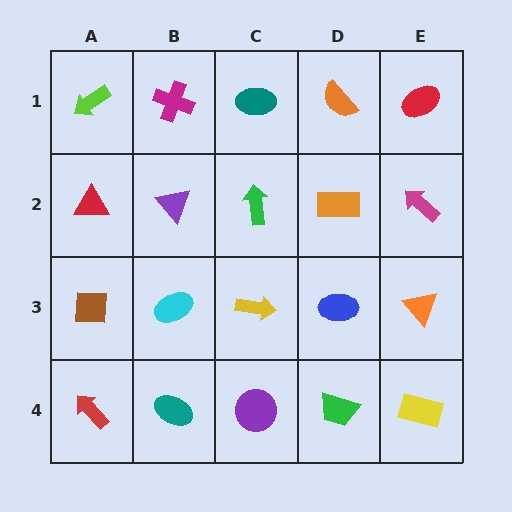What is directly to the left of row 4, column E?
A green trapezoid.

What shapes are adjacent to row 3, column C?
A green arrow (row 2, column C), a purple circle (row 4, column C), a cyan ellipse (row 3, column B), a blue ellipse (row 3, column D).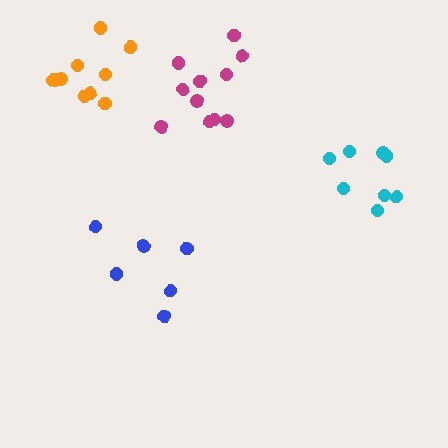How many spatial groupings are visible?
There are 4 spatial groupings.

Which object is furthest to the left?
The orange cluster is leftmost.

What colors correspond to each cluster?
The clusters are colored: cyan, orange, blue, magenta.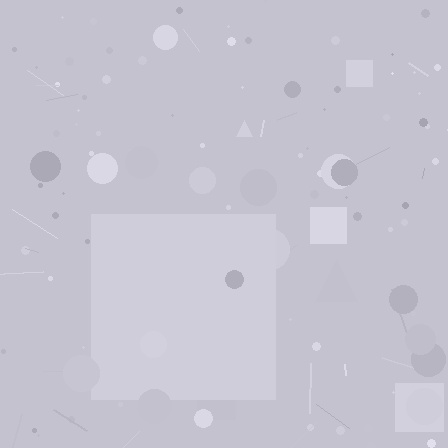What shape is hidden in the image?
A square is hidden in the image.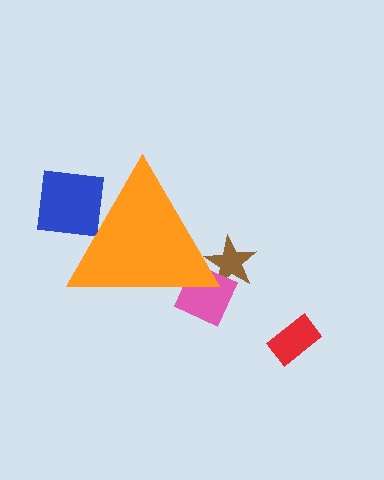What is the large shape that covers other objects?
An orange triangle.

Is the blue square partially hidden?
Yes, the blue square is partially hidden behind the orange triangle.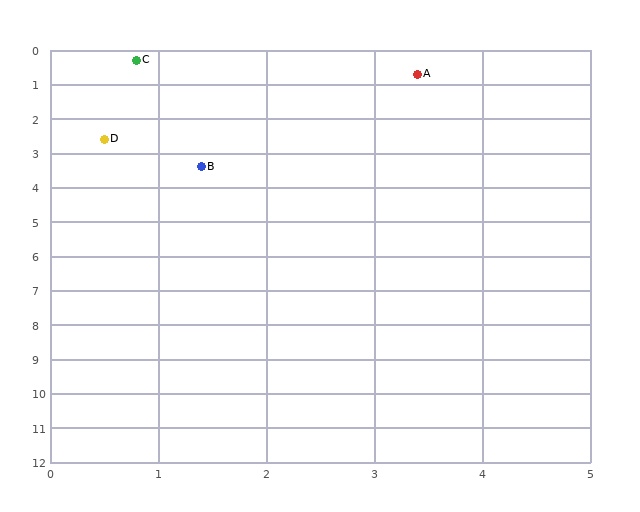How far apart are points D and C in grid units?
Points D and C are about 2.3 grid units apart.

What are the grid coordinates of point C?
Point C is at approximately (0.8, 0.3).